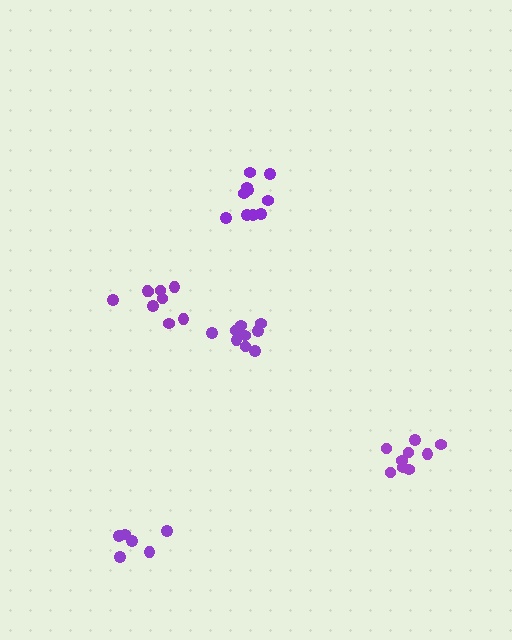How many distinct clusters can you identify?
There are 5 distinct clusters.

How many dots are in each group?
Group 1: 10 dots, Group 2: 6 dots, Group 3: 9 dots, Group 4: 10 dots, Group 5: 9 dots (44 total).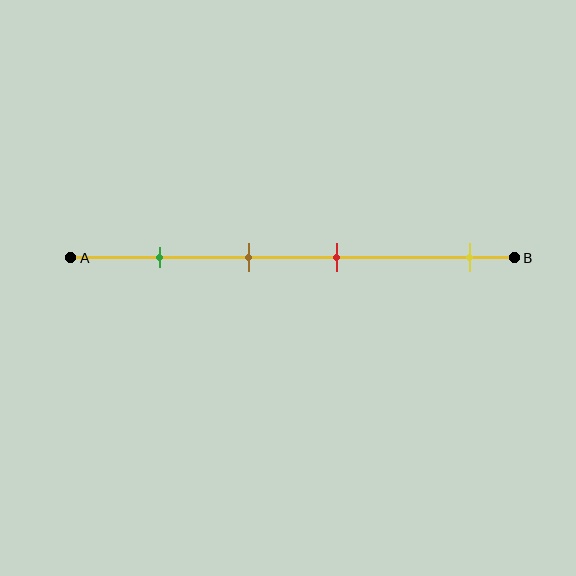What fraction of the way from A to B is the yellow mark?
The yellow mark is approximately 90% (0.9) of the way from A to B.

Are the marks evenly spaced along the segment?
No, the marks are not evenly spaced.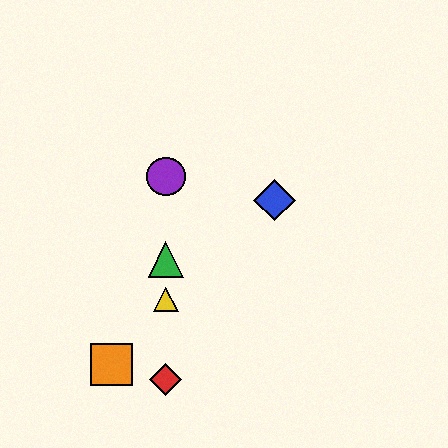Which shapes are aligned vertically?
The red diamond, the green triangle, the yellow triangle, the purple circle are aligned vertically.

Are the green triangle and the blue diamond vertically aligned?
No, the green triangle is at x≈166 and the blue diamond is at x≈275.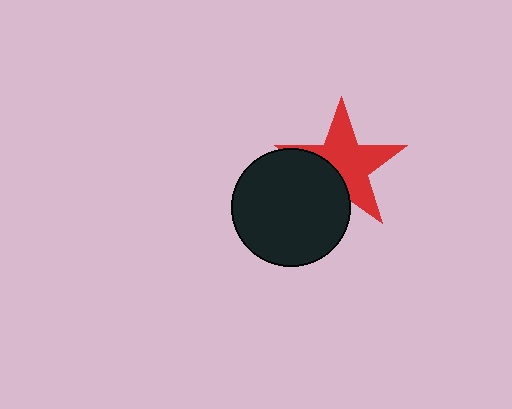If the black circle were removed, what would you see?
You would see the complete red star.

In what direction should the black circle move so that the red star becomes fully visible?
The black circle should move toward the lower-left. That is the shortest direction to clear the overlap and leave the red star fully visible.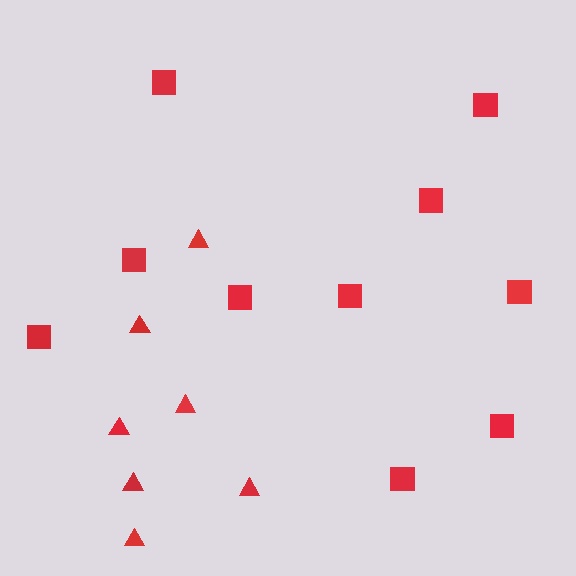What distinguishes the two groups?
There are 2 groups: one group of squares (10) and one group of triangles (7).